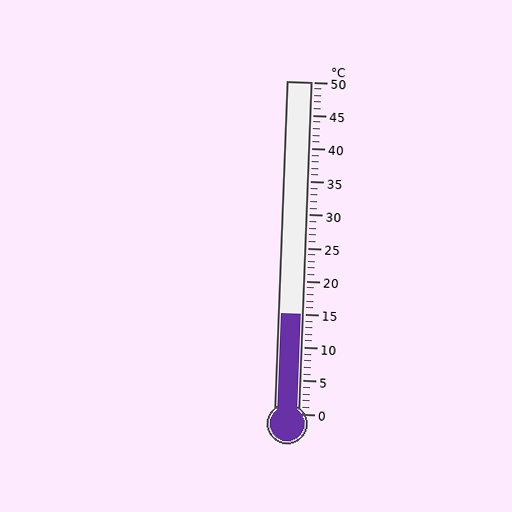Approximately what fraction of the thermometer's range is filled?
The thermometer is filled to approximately 30% of its range.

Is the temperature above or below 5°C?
The temperature is above 5°C.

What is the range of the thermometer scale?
The thermometer scale ranges from 0°C to 50°C.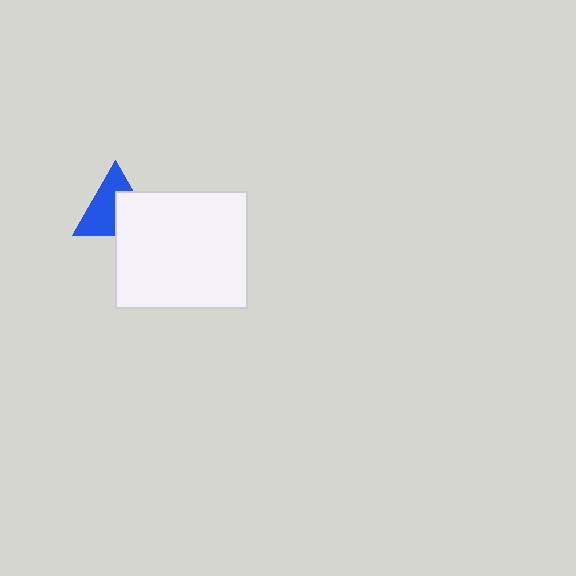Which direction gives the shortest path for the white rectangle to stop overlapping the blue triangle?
Moving toward the lower-right gives the shortest separation.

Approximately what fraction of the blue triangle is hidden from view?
Roughly 41% of the blue triangle is hidden behind the white rectangle.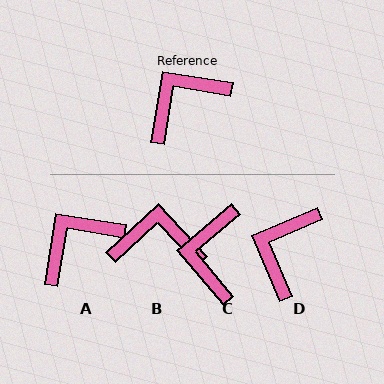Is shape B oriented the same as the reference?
No, it is off by about 38 degrees.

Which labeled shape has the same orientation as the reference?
A.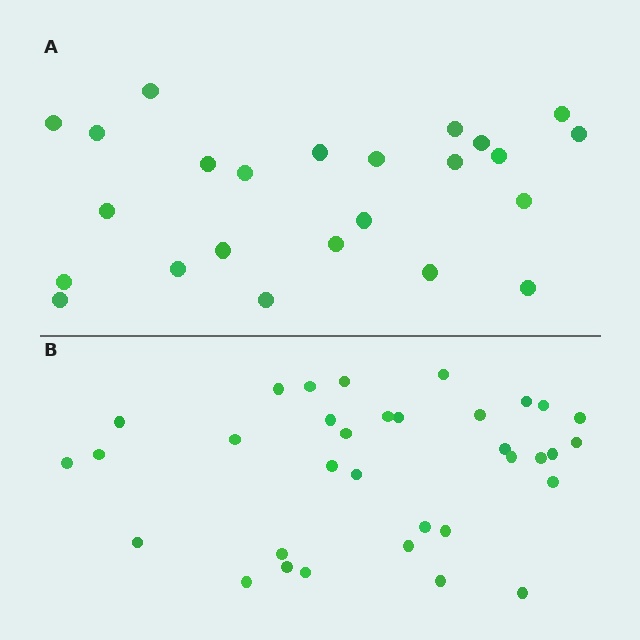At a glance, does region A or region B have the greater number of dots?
Region B (the bottom region) has more dots.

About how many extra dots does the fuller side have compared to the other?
Region B has roughly 10 or so more dots than region A.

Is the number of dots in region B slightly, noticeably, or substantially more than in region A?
Region B has noticeably more, but not dramatically so. The ratio is roughly 1.4 to 1.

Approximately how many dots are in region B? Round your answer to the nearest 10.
About 30 dots. (The exact count is 34, which rounds to 30.)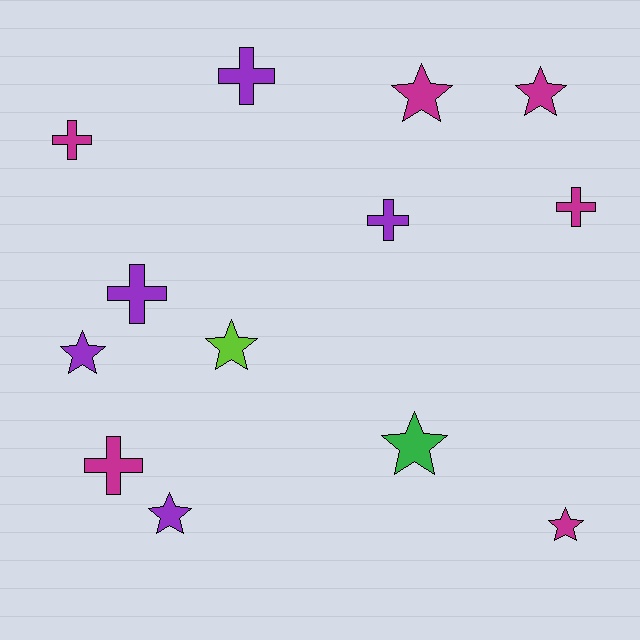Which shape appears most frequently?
Star, with 7 objects.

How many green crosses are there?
There are no green crosses.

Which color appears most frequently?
Magenta, with 6 objects.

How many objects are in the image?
There are 13 objects.